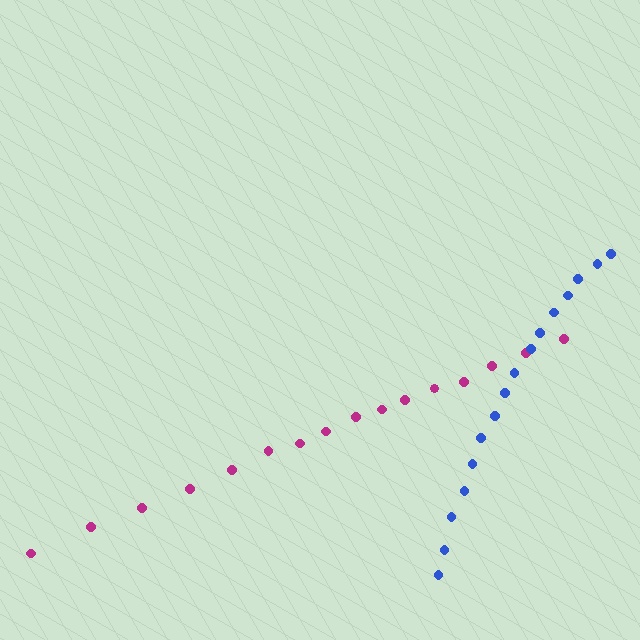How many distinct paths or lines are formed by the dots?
There are 2 distinct paths.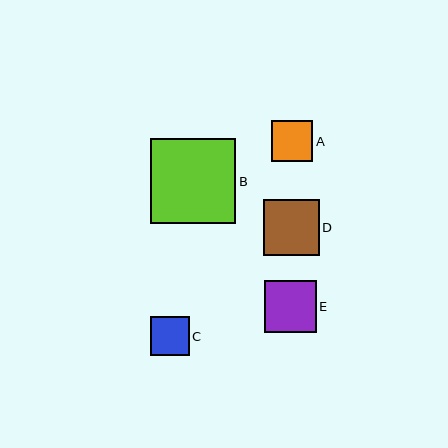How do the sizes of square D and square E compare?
Square D and square E are approximately the same size.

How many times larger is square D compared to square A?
Square D is approximately 1.4 times the size of square A.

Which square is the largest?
Square B is the largest with a size of approximately 85 pixels.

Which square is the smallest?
Square C is the smallest with a size of approximately 38 pixels.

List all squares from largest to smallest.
From largest to smallest: B, D, E, A, C.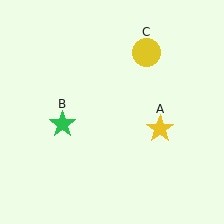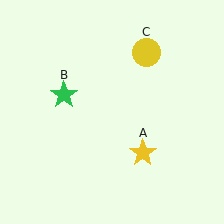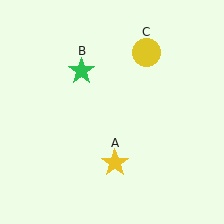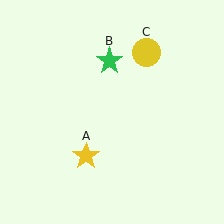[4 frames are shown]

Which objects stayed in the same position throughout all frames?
Yellow circle (object C) remained stationary.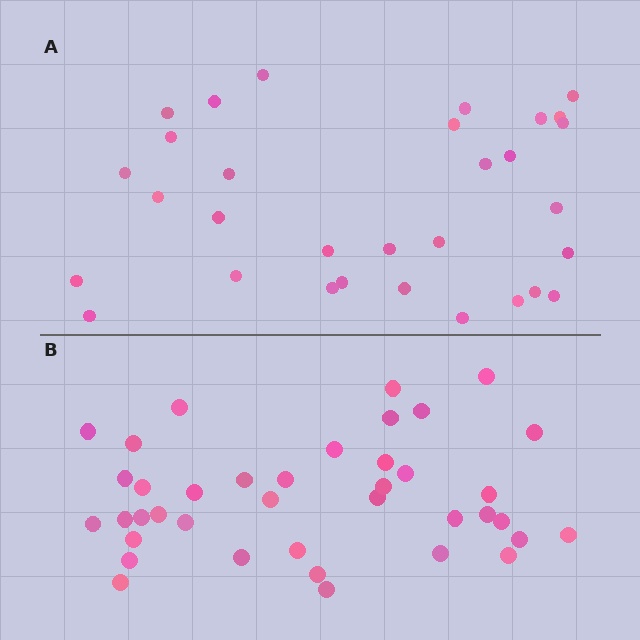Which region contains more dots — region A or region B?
Region B (the bottom region) has more dots.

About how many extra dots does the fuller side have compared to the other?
Region B has roughly 8 or so more dots than region A.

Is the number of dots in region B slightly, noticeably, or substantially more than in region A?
Region B has noticeably more, but not dramatically so. The ratio is roughly 1.3 to 1.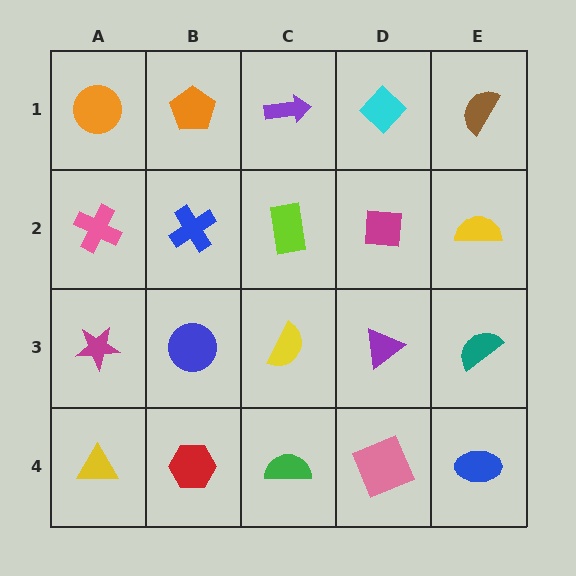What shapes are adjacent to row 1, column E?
A yellow semicircle (row 2, column E), a cyan diamond (row 1, column D).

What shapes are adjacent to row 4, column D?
A purple triangle (row 3, column D), a green semicircle (row 4, column C), a blue ellipse (row 4, column E).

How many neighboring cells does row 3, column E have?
3.